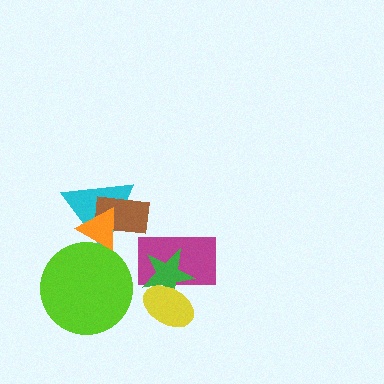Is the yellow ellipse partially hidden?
No, no other shape covers it.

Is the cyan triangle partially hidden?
Yes, it is partially covered by another shape.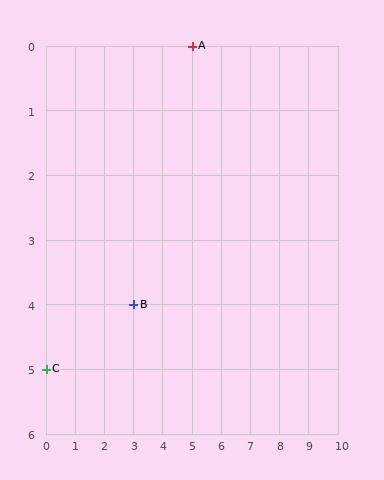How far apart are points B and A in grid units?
Points B and A are 2 columns and 4 rows apart (about 4.5 grid units diagonally).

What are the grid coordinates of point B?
Point B is at grid coordinates (3, 4).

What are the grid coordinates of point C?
Point C is at grid coordinates (0, 5).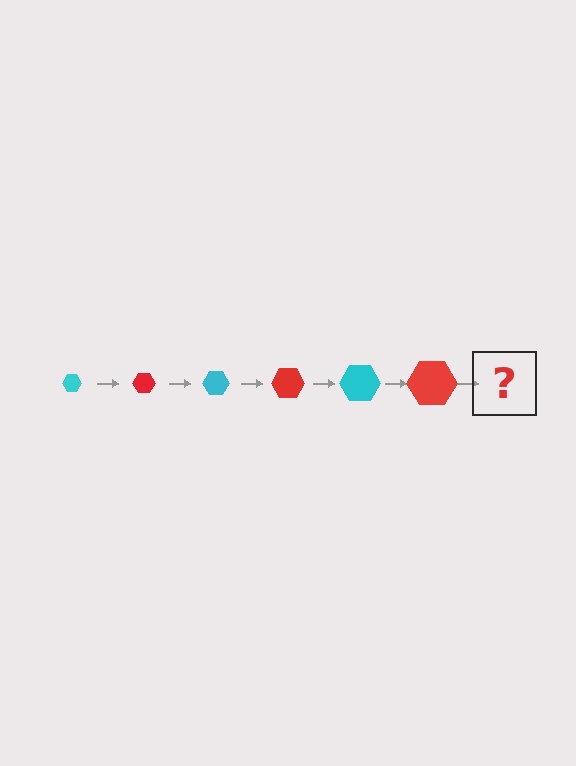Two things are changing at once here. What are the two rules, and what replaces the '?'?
The two rules are that the hexagon grows larger each step and the color cycles through cyan and red. The '?' should be a cyan hexagon, larger than the previous one.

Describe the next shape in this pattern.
It should be a cyan hexagon, larger than the previous one.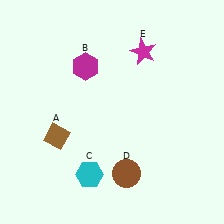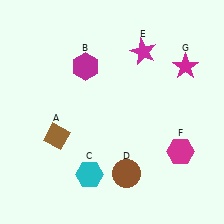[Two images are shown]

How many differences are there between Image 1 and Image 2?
There are 2 differences between the two images.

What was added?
A magenta hexagon (F), a magenta star (G) were added in Image 2.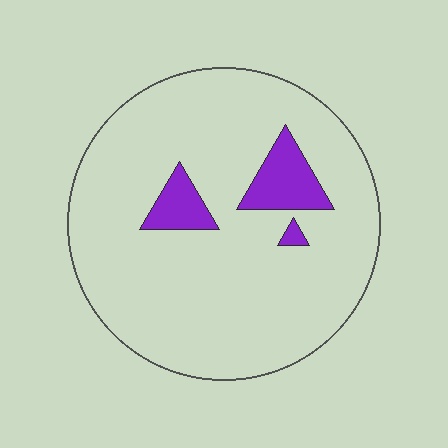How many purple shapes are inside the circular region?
3.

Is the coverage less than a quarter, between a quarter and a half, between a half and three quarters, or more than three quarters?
Less than a quarter.